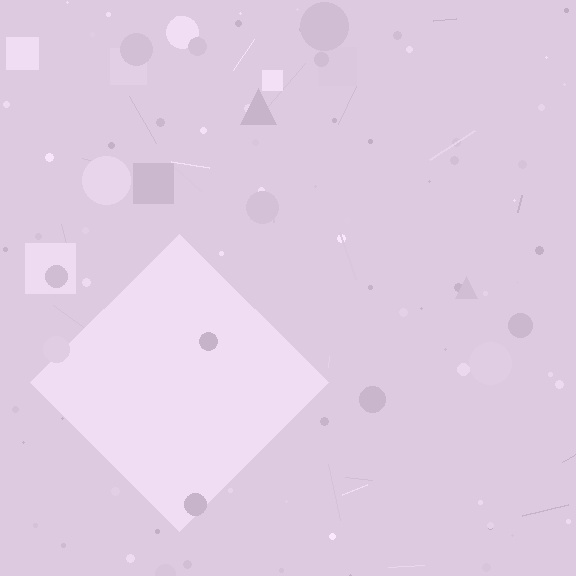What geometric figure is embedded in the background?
A diamond is embedded in the background.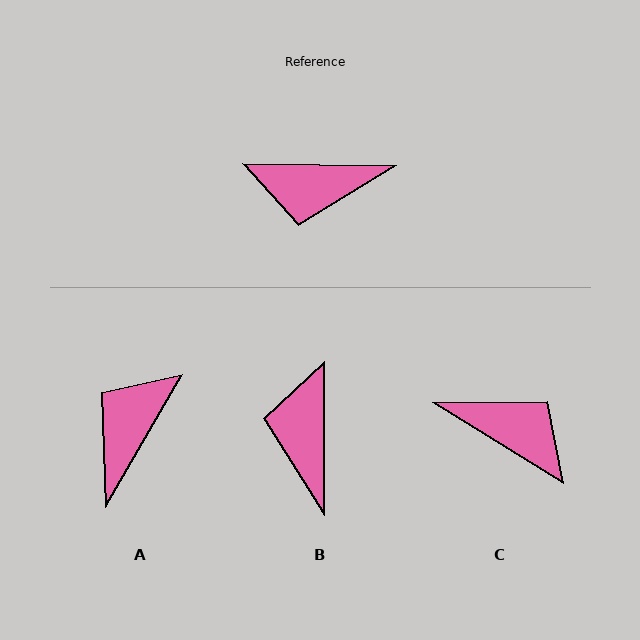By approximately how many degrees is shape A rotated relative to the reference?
Approximately 119 degrees clockwise.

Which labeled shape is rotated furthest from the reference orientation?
C, about 149 degrees away.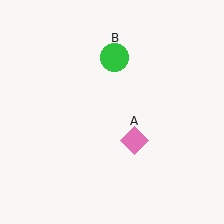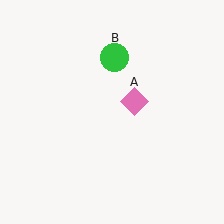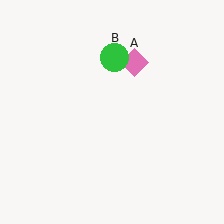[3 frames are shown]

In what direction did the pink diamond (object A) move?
The pink diamond (object A) moved up.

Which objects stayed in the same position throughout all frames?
Green circle (object B) remained stationary.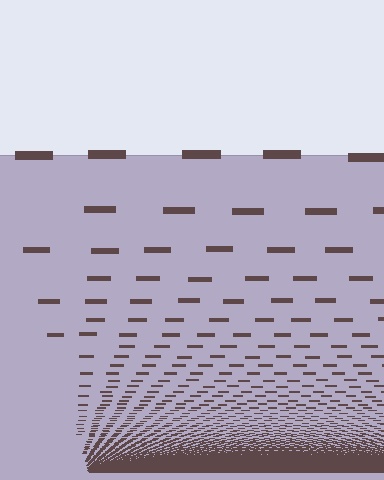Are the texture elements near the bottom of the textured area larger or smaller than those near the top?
Smaller. The gradient is inverted — elements near the bottom are smaller and denser.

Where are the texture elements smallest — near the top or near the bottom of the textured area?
Near the bottom.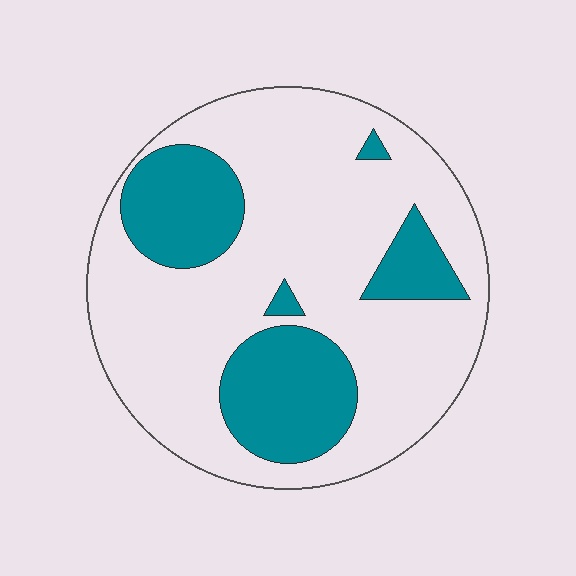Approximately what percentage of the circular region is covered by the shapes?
Approximately 25%.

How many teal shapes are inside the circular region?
5.